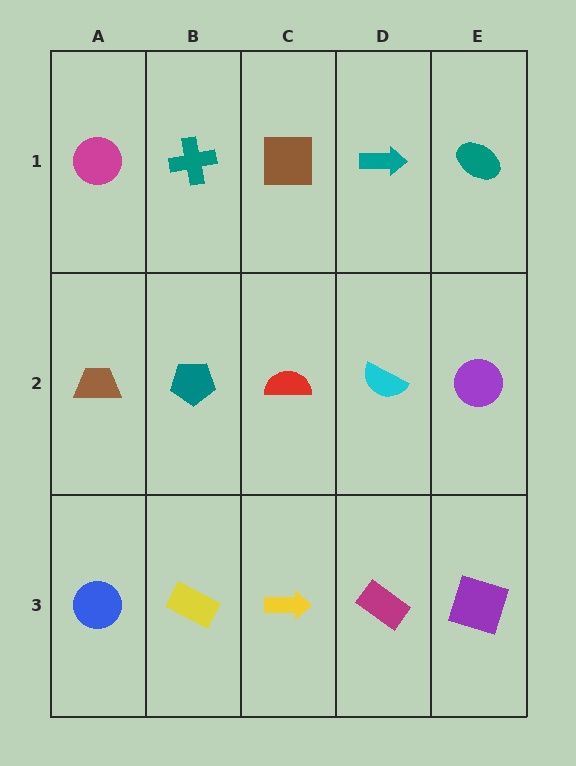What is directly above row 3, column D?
A cyan semicircle.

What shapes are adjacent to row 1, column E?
A purple circle (row 2, column E), a teal arrow (row 1, column D).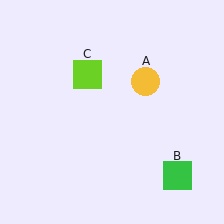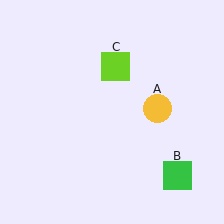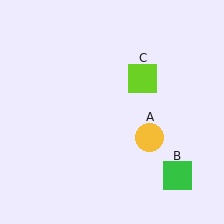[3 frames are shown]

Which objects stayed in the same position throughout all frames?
Green square (object B) remained stationary.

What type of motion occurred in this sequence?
The yellow circle (object A), lime square (object C) rotated clockwise around the center of the scene.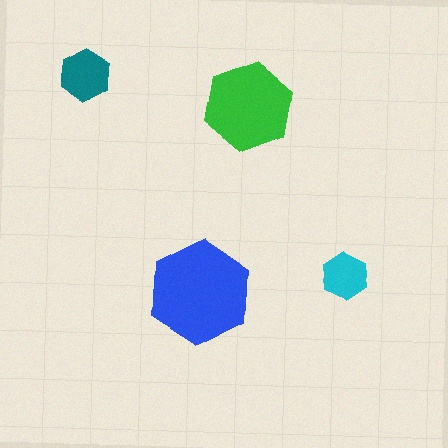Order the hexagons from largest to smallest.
the blue one, the green one, the teal one, the cyan one.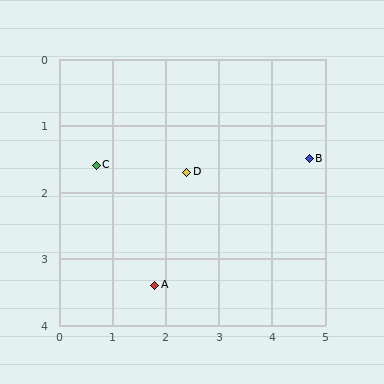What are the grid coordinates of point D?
Point D is at approximately (2.4, 1.7).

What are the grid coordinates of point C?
Point C is at approximately (0.7, 1.6).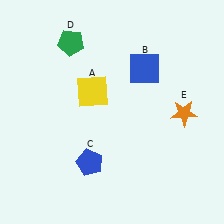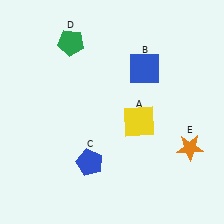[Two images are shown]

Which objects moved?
The objects that moved are: the yellow square (A), the orange star (E).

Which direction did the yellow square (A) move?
The yellow square (A) moved right.